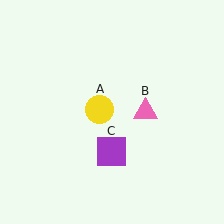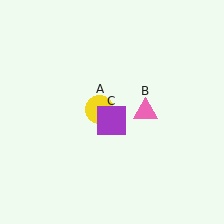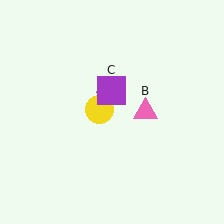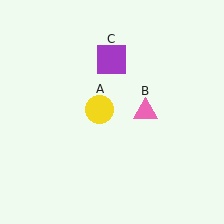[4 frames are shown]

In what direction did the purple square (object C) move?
The purple square (object C) moved up.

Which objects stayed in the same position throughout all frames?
Yellow circle (object A) and pink triangle (object B) remained stationary.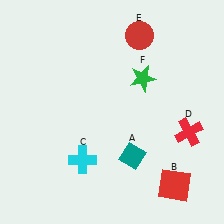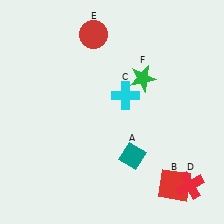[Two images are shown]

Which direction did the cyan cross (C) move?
The cyan cross (C) moved up.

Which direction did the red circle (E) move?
The red circle (E) moved left.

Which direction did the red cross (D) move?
The red cross (D) moved down.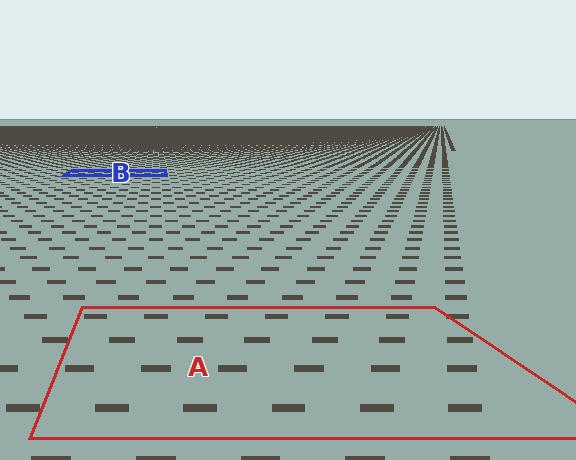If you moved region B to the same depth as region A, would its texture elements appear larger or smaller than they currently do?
They would appear larger. At a closer depth, the same texture elements are projected at a bigger on-screen size.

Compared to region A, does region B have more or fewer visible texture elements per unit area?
Region B has more texture elements per unit area — they are packed more densely because it is farther away.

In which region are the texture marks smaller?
The texture marks are smaller in region B, because it is farther away.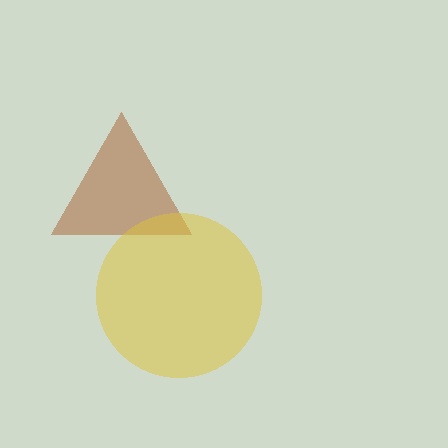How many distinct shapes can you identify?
There are 2 distinct shapes: a brown triangle, a yellow circle.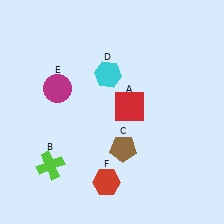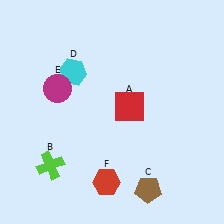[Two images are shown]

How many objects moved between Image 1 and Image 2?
2 objects moved between the two images.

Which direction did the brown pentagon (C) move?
The brown pentagon (C) moved down.